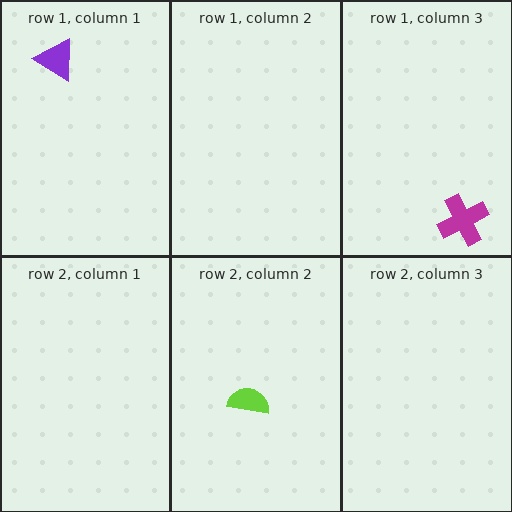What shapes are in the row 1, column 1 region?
The purple triangle.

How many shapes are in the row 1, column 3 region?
1.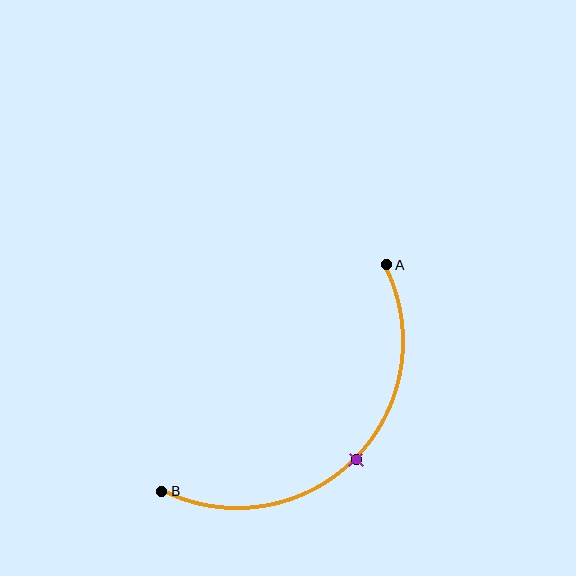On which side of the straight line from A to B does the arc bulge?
The arc bulges below and to the right of the straight line connecting A and B.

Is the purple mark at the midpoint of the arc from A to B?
Yes. The purple mark lies on the arc at equal arc-length from both A and B — it is the arc midpoint.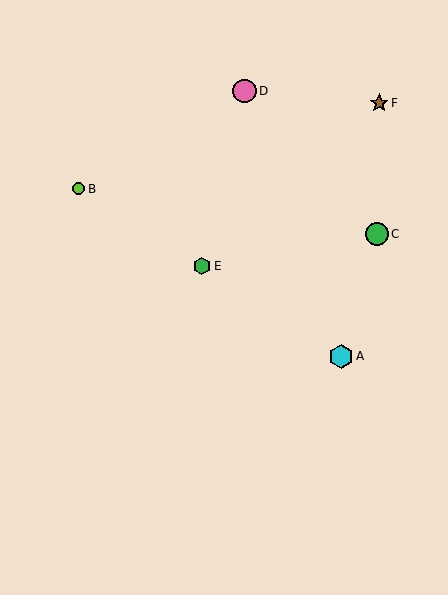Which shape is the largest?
The cyan hexagon (labeled A) is the largest.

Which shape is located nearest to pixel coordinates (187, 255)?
The green hexagon (labeled E) at (202, 266) is nearest to that location.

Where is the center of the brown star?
The center of the brown star is at (379, 103).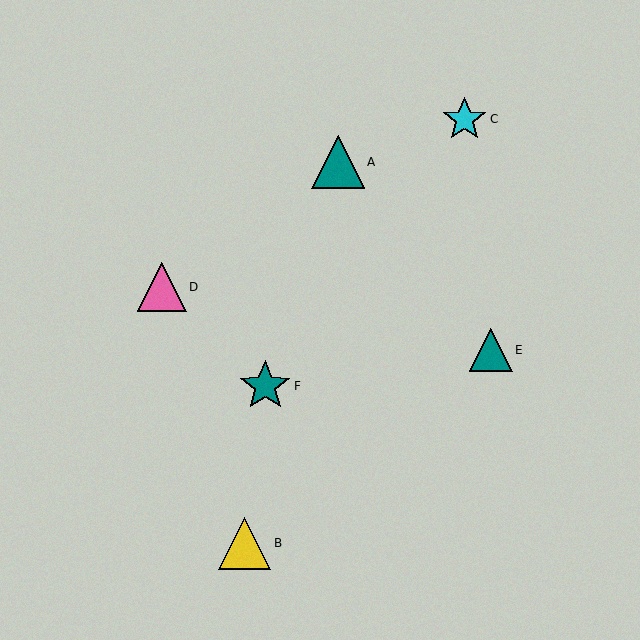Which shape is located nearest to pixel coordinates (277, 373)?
The teal star (labeled F) at (265, 386) is nearest to that location.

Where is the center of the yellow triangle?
The center of the yellow triangle is at (244, 543).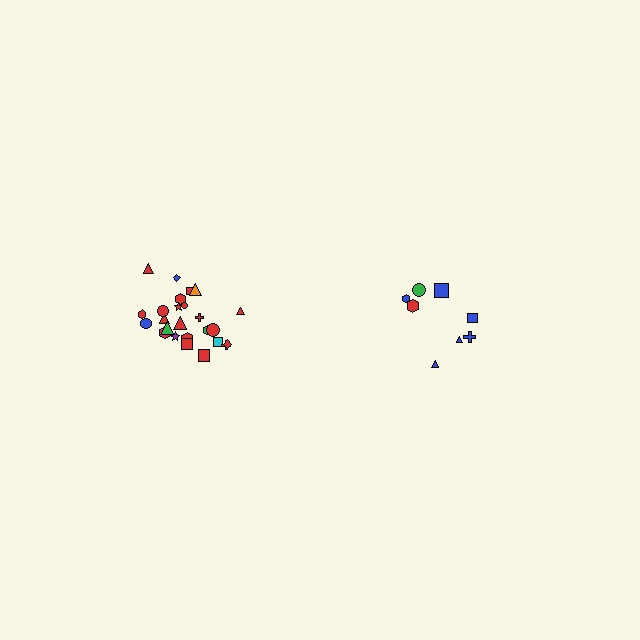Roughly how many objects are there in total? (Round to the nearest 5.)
Roughly 35 objects in total.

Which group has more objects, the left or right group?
The left group.